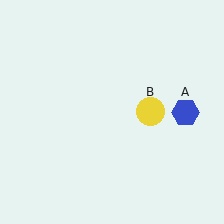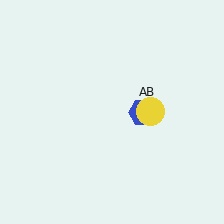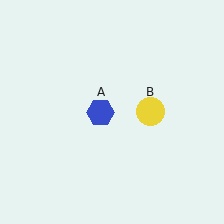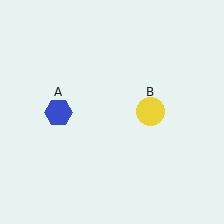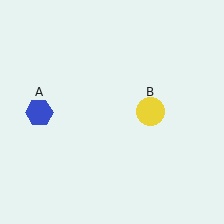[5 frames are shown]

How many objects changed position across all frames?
1 object changed position: blue hexagon (object A).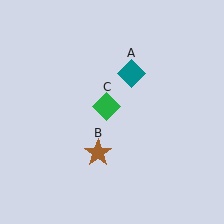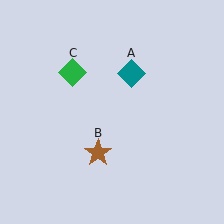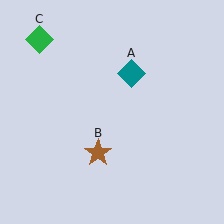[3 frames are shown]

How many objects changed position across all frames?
1 object changed position: green diamond (object C).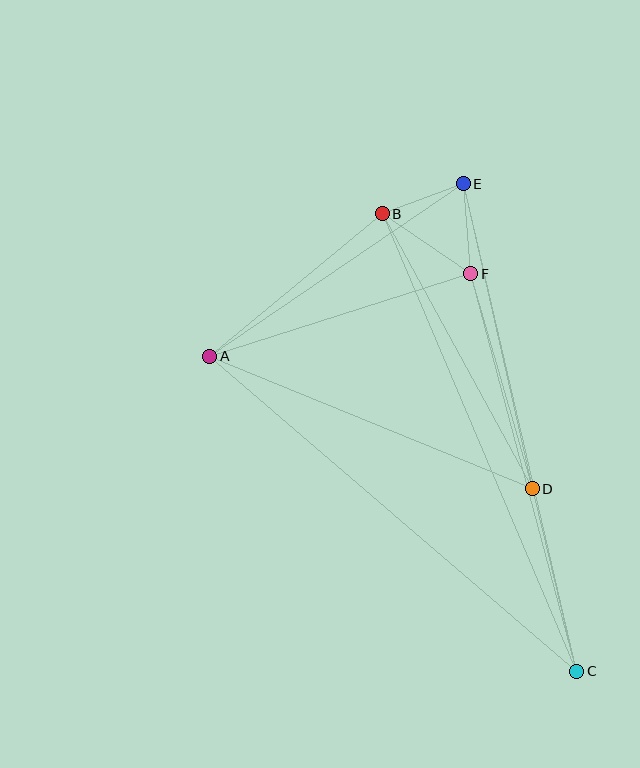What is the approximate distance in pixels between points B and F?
The distance between B and F is approximately 107 pixels.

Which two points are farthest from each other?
Points C and E are farthest from each other.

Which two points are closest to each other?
Points B and E are closest to each other.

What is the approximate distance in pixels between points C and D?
The distance between C and D is approximately 188 pixels.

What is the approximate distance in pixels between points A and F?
The distance between A and F is approximately 274 pixels.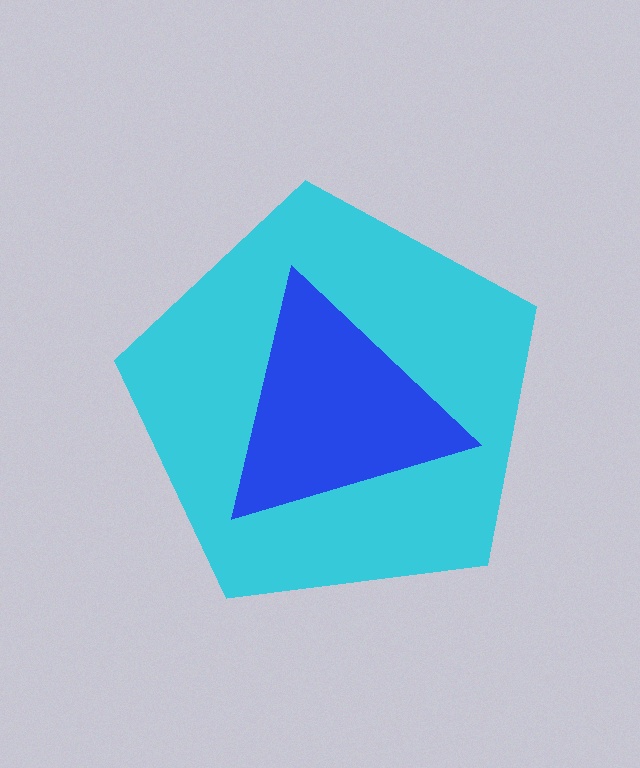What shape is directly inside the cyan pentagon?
The blue triangle.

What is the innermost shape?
The blue triangle.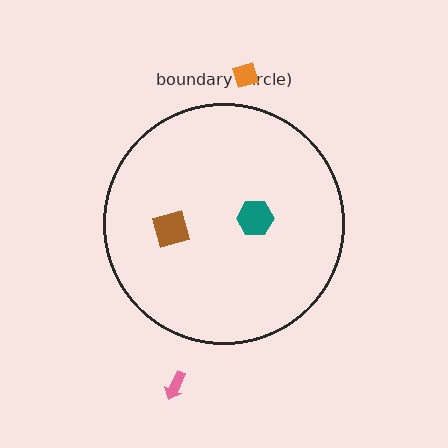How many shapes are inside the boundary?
2 inside, 2 outside.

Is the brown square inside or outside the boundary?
Inside.